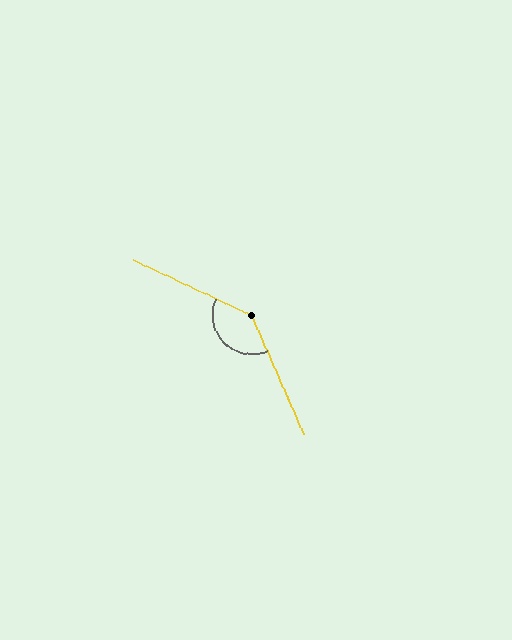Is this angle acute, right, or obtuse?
It is obtuse.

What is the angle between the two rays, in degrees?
Approximately 139 degrees.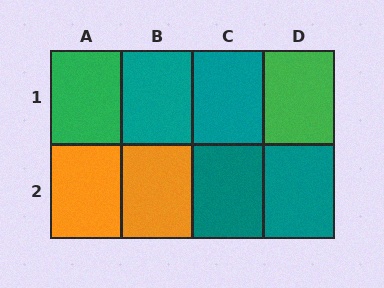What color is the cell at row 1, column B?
Teal.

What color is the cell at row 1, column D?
Green.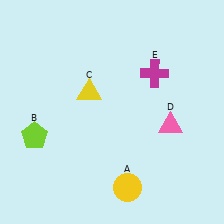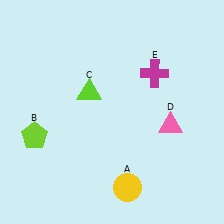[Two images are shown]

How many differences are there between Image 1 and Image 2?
There is 1 difference between the two images.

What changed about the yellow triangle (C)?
In Image 1, C is yellow. In Image 2, it changed to lime.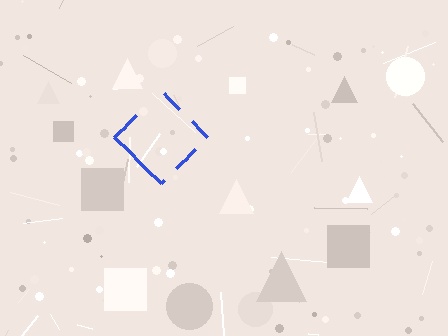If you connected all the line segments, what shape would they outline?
They would outline a diamond.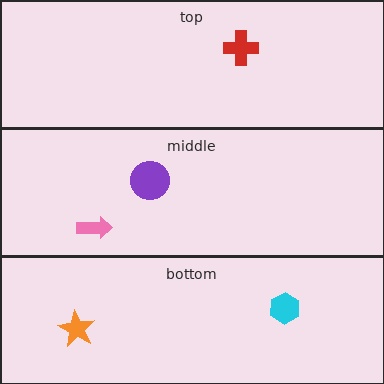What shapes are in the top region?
The red cross.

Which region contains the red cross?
The top region.